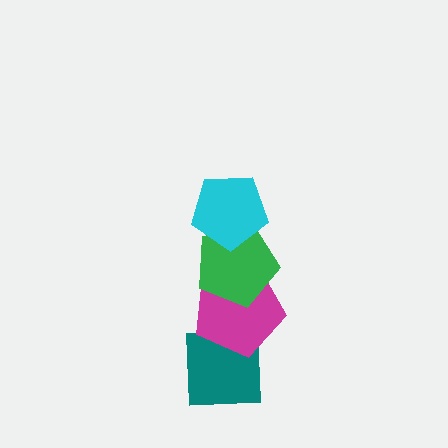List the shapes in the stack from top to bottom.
From top to bottom: the cyan pentagon, the green pentagon, the magenta pentagon, the teal square.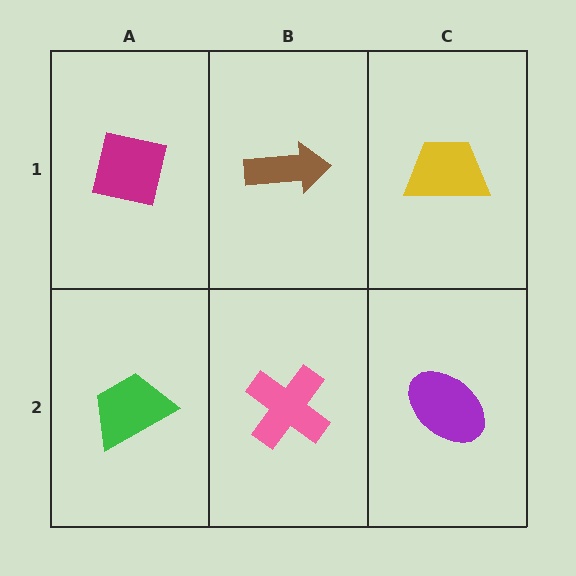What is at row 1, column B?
A brown arrow.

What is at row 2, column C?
A purple ellipse.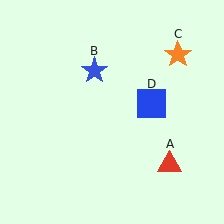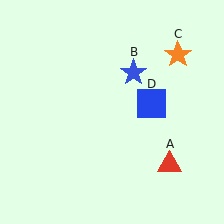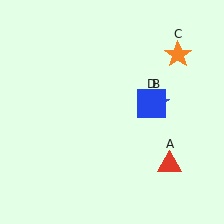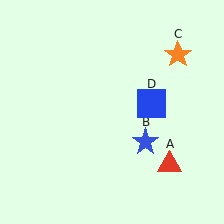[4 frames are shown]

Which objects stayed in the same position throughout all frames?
Red triangle (object A) and orange star (object C) and blue square (object D) remained stationary.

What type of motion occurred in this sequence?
The blue star (object B) rotated clockwise around the center of the scene.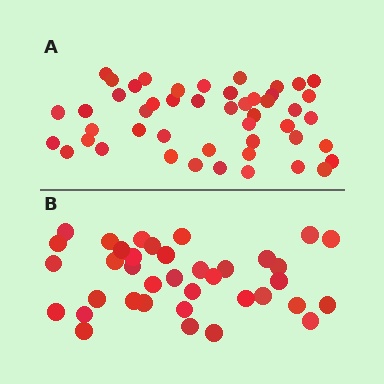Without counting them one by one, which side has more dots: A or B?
Region A (the top region) has more dots.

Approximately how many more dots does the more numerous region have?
Region A has roughly 12 or so more dots than region B.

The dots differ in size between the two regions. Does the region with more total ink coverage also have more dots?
No. Region B has more total ink coverage because its dots are larger, but region A actually contains more individual dots. Total area can be misleading — the number of items is what matters here.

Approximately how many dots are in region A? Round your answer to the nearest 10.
About 50 dots. (The exact count is 48, which rounds to 50.)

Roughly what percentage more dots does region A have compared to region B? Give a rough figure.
About 30% more.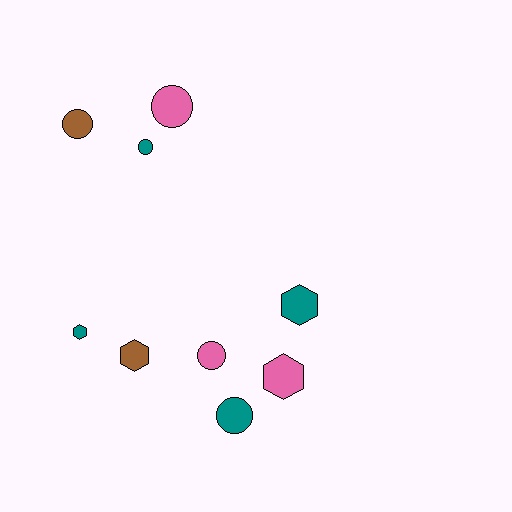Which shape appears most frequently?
Circle, with 5 objects.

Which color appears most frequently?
Teal, with 4 objects.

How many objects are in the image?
There are 9 objects.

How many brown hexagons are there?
There is 1 brown hexagon.